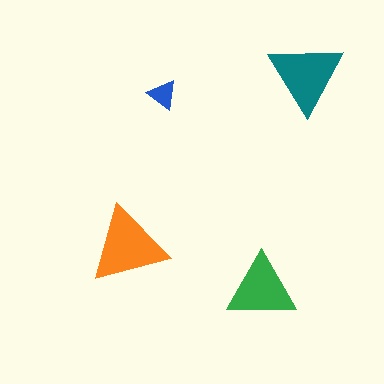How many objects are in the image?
There are 4 objects in the image.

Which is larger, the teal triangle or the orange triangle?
The orange one.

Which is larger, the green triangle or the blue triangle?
The green one.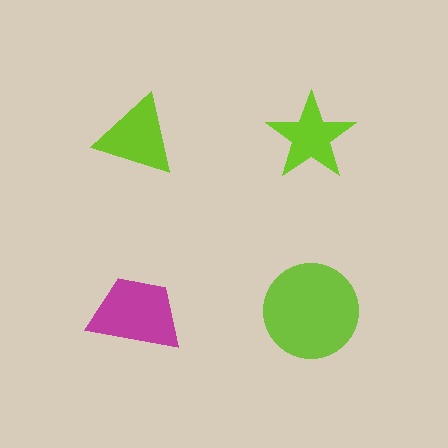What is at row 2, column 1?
A magenta trapezoid.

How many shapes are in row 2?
2 shapes.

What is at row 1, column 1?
A lime triangle.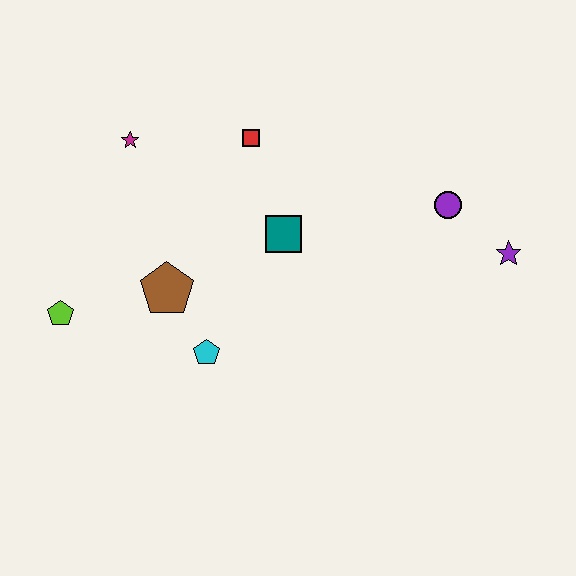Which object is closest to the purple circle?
The purple star is closest to the purple circle.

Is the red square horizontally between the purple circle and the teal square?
No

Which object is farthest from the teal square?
The lime pentagon is farthest from the teal square.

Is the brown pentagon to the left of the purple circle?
Yes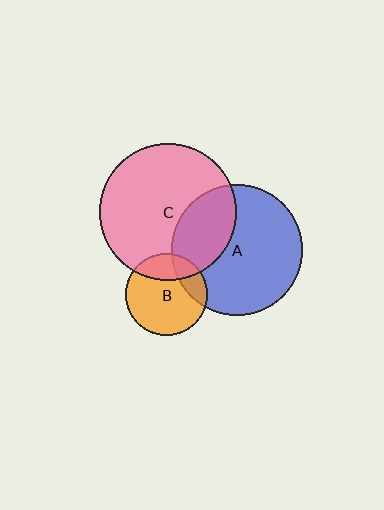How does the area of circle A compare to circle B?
Approximately 2.6 times.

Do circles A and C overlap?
Yes.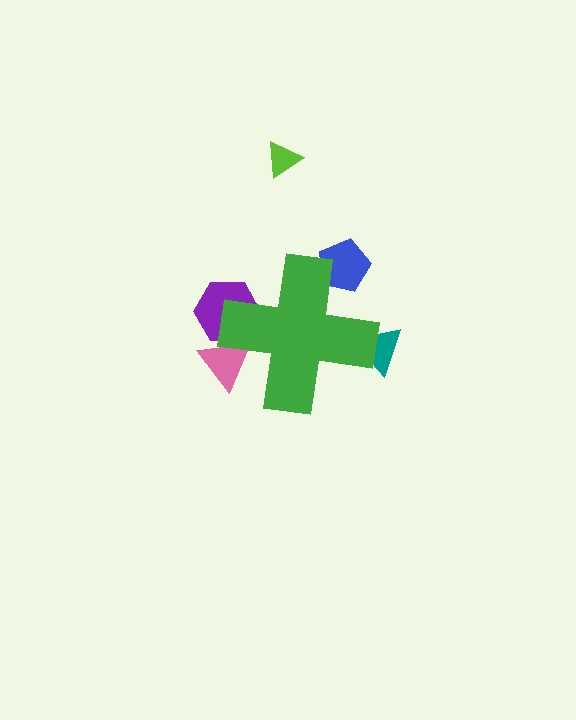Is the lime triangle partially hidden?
No, the lime triangle is fully visible.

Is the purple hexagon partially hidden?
Yes, the purple hexagon is partially hidden behind the green cross.